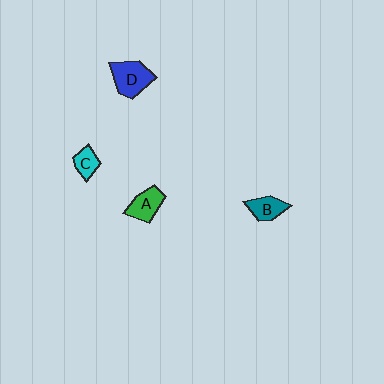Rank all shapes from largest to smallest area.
From largest to smallest: D (blue), A (green), B (teal), C (cyan).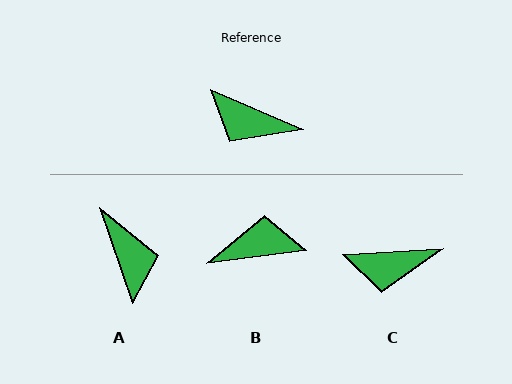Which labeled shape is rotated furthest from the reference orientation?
B, about 149 degrees away.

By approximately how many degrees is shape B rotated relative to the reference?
Approximately 149 degrees clockwise.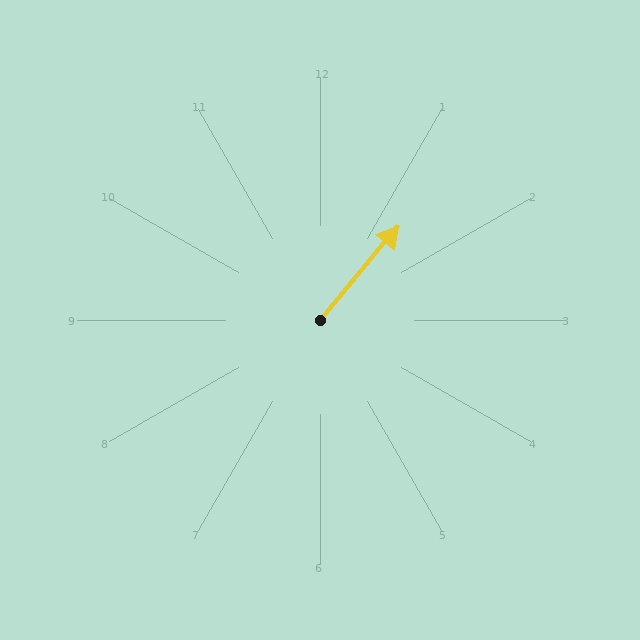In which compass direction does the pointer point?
Northeast.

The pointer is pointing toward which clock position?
Roughly 1 o'clock.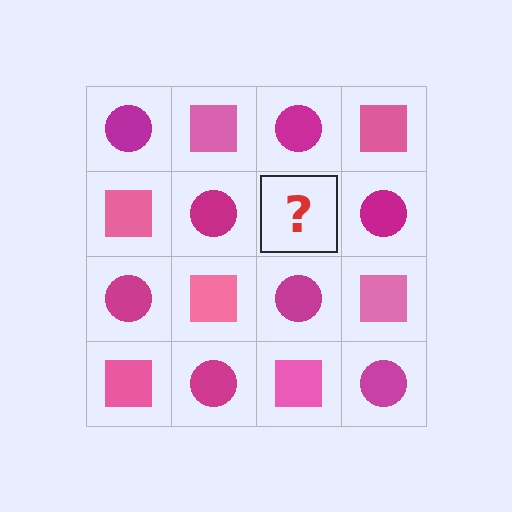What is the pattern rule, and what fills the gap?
The rule is that it alternates magenta circle and pink square in a checkerboard pattern. The gap should be filled with a pink square.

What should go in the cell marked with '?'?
The missing cell should contain a pink square.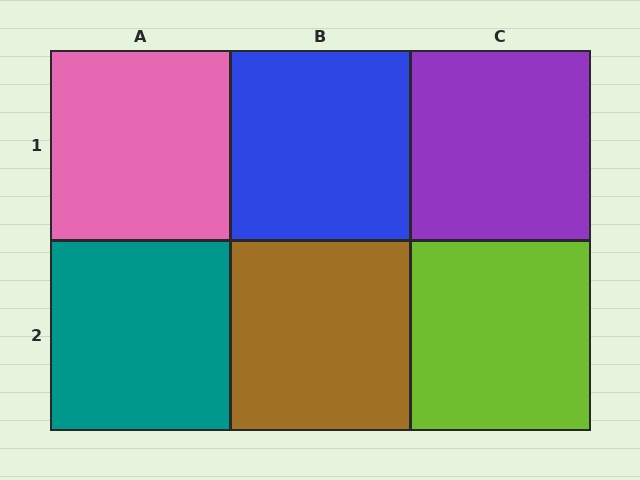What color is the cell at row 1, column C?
Purple.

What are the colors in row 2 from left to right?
Teal, brown, lime.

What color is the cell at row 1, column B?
Blue.